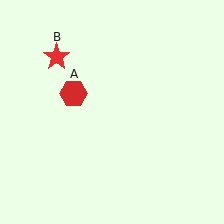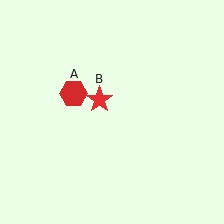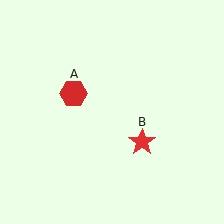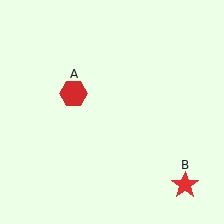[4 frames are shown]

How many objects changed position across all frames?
1 object changed position: red star (object B).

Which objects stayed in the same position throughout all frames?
Red hexagon (object A) remained stationary.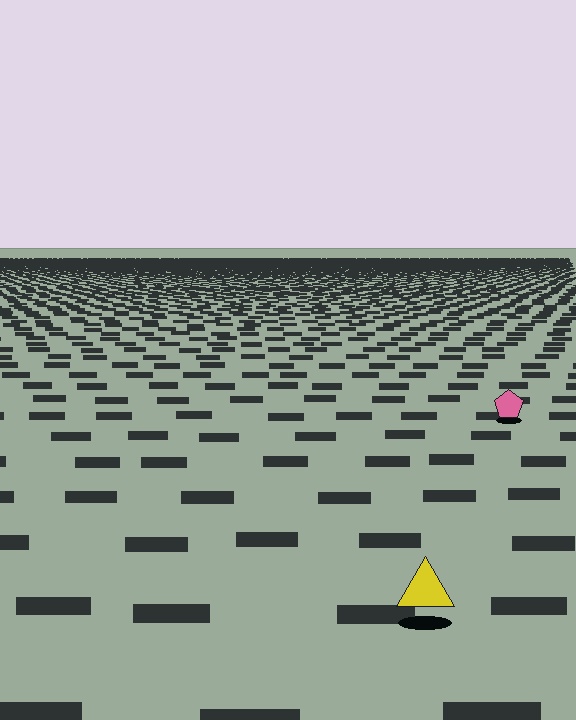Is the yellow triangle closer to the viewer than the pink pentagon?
Yes. The yellow triangle is closer — you can tell from the texture gradient: the ground texture is coarser near it.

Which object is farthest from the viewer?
The pink pentagon is farthest from the viewer. It appears smaller and the ground texture around it is denser.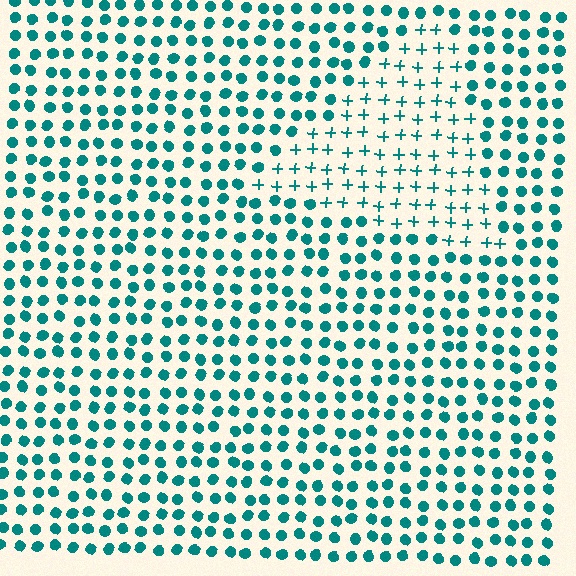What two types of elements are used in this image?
The image uses plus signs inside the triangle region and circles outside it.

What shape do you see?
I see a triangle.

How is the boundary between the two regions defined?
The boundary is defined by a change in element shape: plus signs inside vs. circles outside. All elements share the same color and spacing.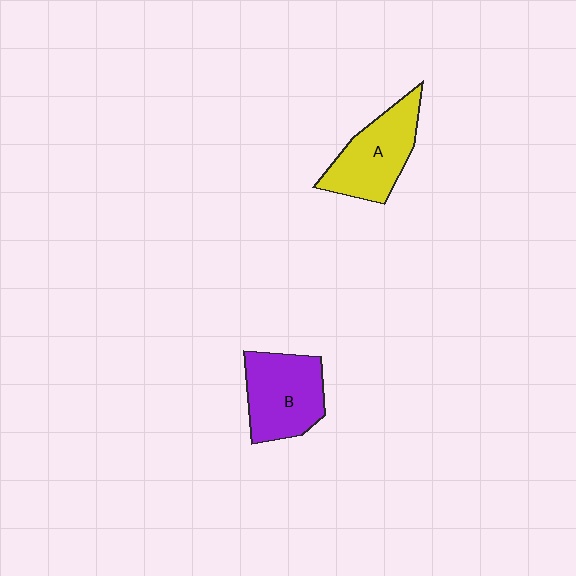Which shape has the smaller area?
Shape A (yellow).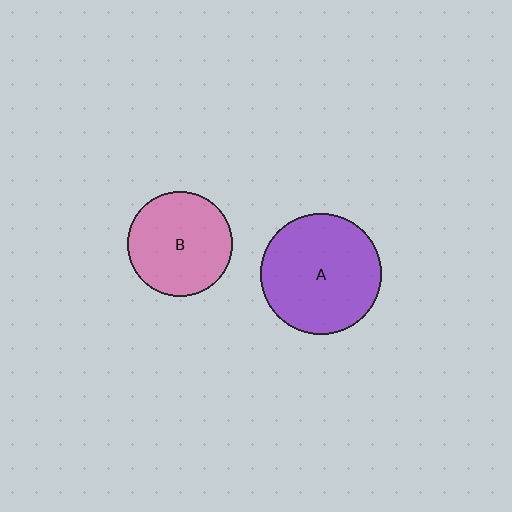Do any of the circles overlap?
No, none of the circles overlap.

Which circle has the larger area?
Circle A (purple).